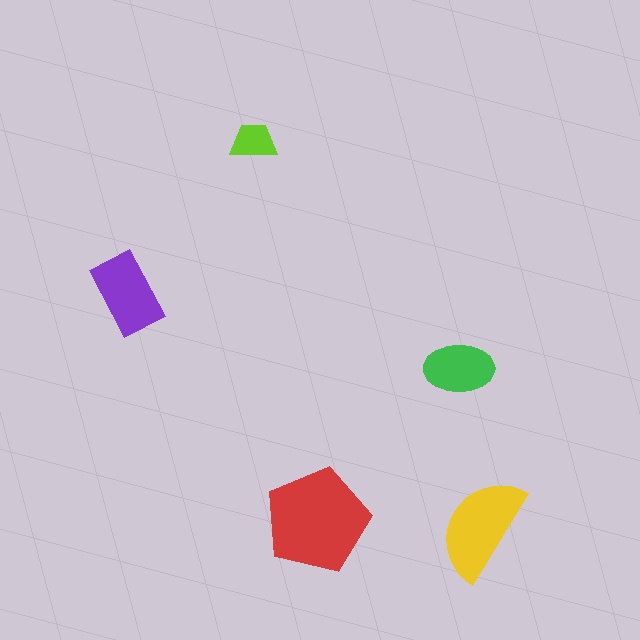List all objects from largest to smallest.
The red pentagon, the yellow semicircle, the purple rectangle, the green ellipse, the lime trapezoid.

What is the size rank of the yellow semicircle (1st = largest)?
2nd.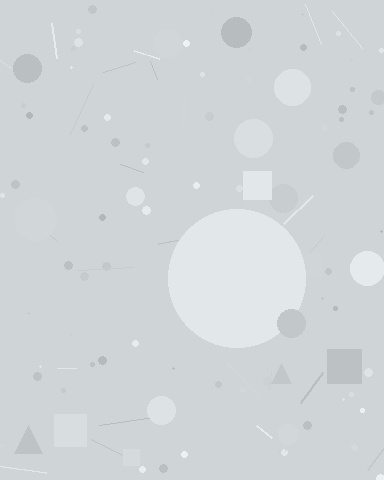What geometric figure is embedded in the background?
A circle is embedded in the background.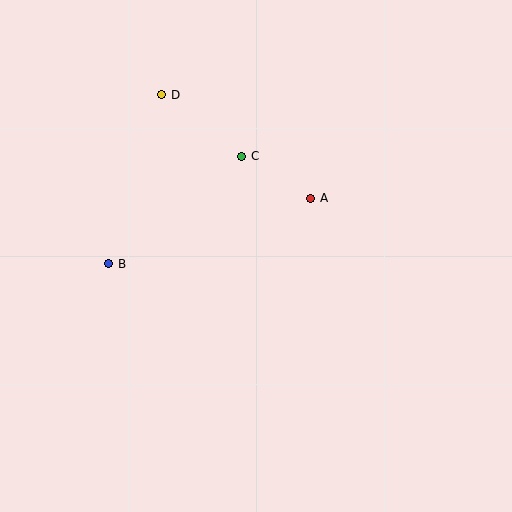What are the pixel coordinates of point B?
Point B is at (109, 264).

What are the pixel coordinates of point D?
Point D is at (162, 95).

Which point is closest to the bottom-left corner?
Point B is closest to the bottom-left corner.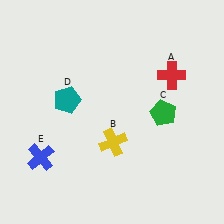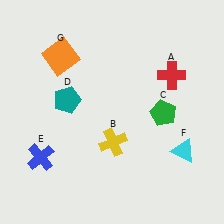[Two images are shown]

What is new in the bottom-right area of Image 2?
A cyan triangle (F) was added in the bottom-right area of Image 2.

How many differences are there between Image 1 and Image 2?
There are 2 differences between the two images.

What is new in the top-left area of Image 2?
An orange square (G) was added in the top-left area of Image 2.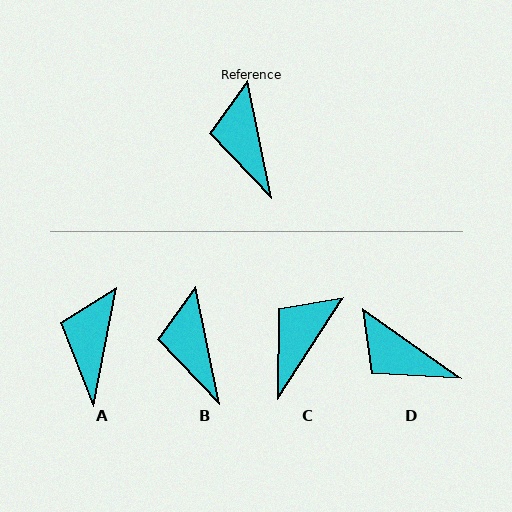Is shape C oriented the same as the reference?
No, it is off by about 44 degrees.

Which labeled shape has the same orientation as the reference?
B.